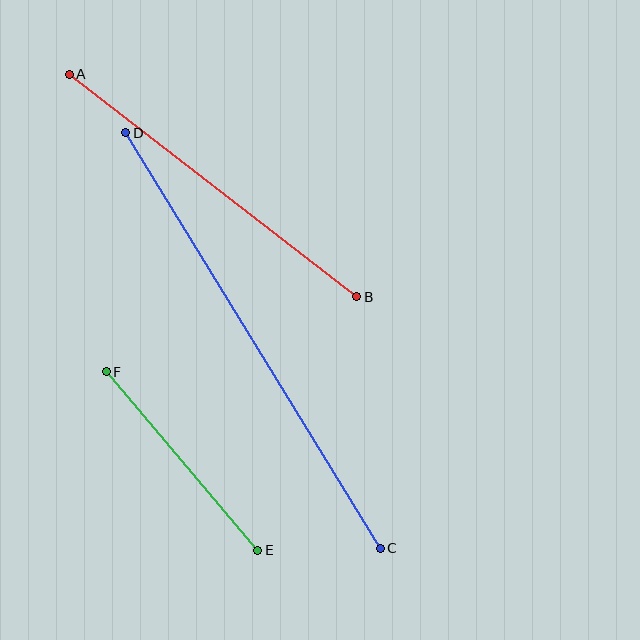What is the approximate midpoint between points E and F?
The midpoint is at approximately (182, 461) pixels.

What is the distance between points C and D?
The distance is approximately 487 pixels.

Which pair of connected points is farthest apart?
Points C and D are farthest apart.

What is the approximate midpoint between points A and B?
The midpoint is at approximately (213, 185) pixels.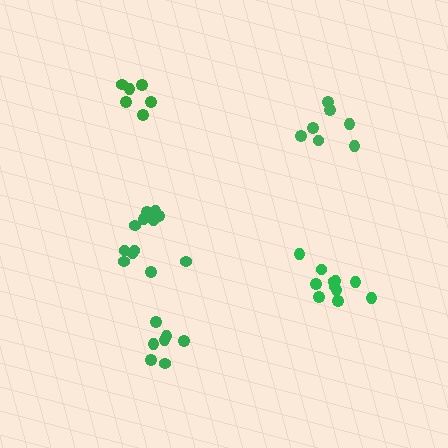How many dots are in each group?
Group 1: 12 dots, Group 2: 7 dots, Group 3: 7 dots, Group 4: 6 dots, Group 5: 11 dots (43 total).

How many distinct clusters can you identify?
There are 5 distinct clusters.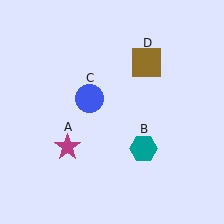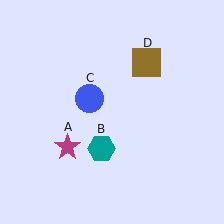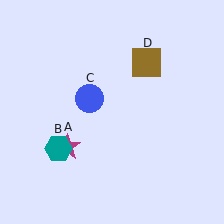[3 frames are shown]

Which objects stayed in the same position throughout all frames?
Magenta star (object A) and blue circle (object C) and brown square (object D) remained stationary.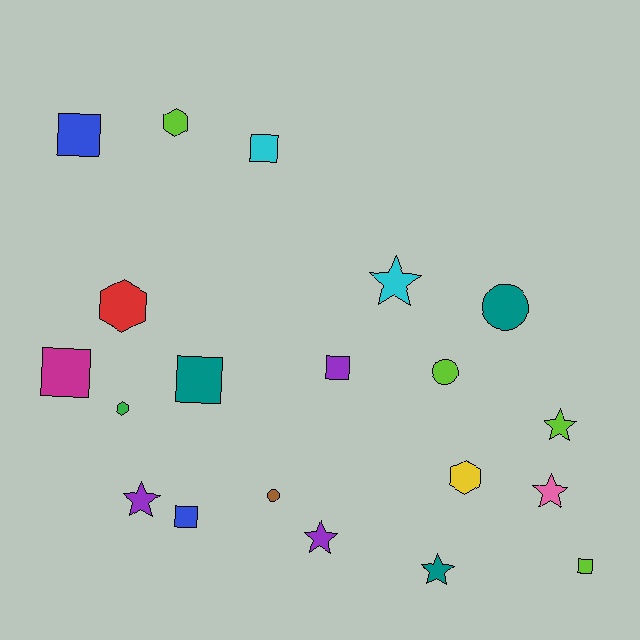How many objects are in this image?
There are 20 objects.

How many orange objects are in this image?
There are no orange objects.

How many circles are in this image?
There are 3 circles.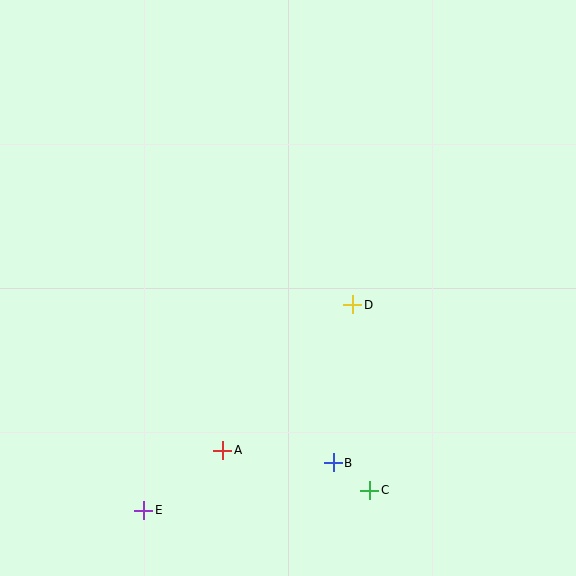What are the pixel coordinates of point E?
Point E is at (144, 510).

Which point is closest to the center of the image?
Point D at (353, 305) is closest to the center.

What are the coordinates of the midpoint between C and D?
The midpoint between C and D is at (361, 397).